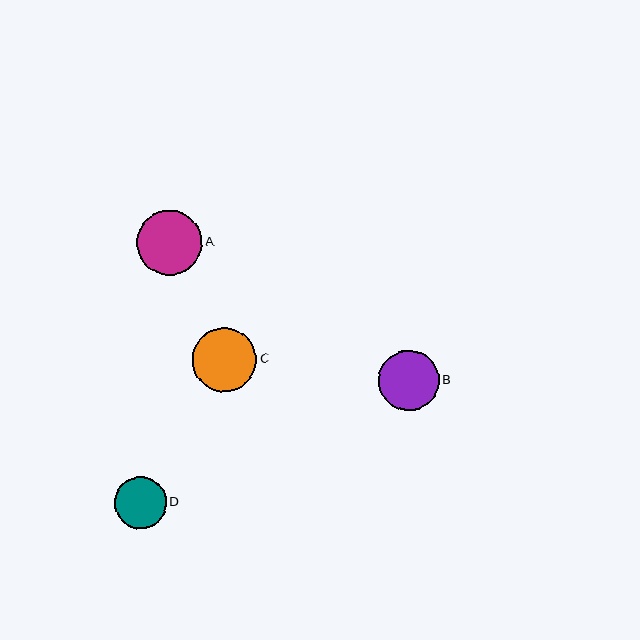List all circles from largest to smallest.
From largest to smallest: A, C, B, D.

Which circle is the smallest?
Circle D is the smallest with a size of approximately 52 pixels.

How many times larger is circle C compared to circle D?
Circle C is approximately 1.2 times the size of circle D.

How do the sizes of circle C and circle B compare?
Circle C and circle B are approximately the same size.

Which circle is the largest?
Circle A is the largest with a size of approximately 65 pixels.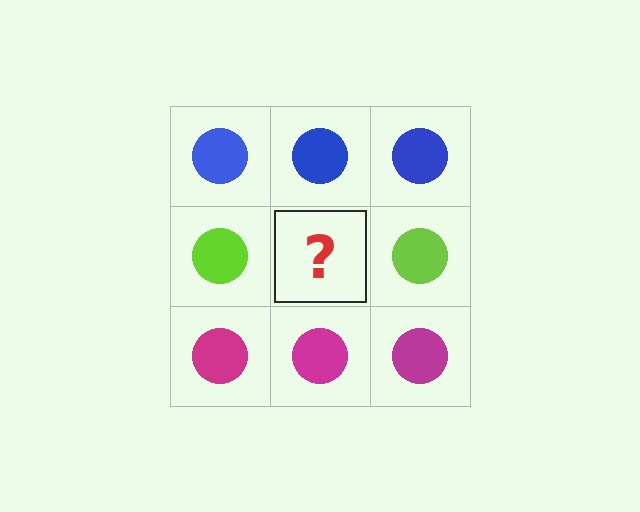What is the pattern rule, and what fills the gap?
The rule is that each row has a consistent color. The gap should be filled with a lime circle.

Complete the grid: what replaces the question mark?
The question mark should be replaced with a lime circle.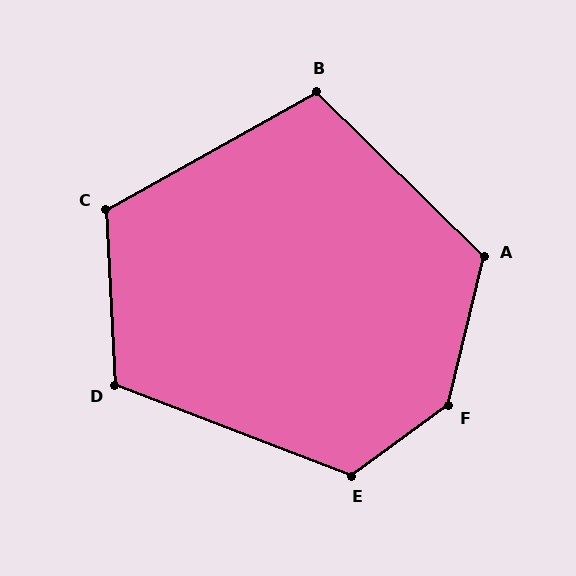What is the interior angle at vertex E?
Approximately 123 degrees (obtuse).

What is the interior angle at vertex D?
Approximately 114 degrees (obtuse).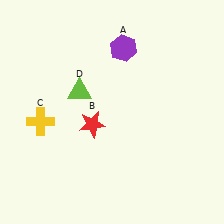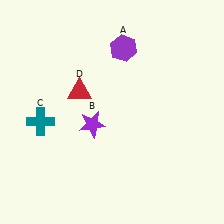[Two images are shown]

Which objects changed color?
B changed from red to purple. C changed from yellow to teal. D changed from lime to red.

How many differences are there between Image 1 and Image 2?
There are 3 differences between the two images.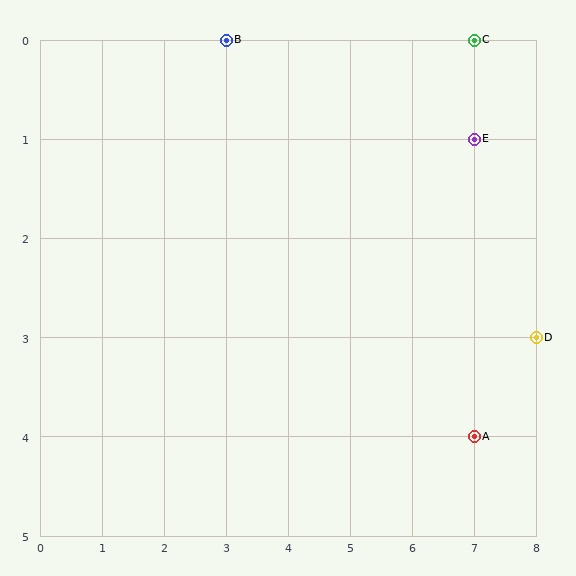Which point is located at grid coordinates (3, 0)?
Point B is at (3, 0).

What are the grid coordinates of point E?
Point E is at grid coordinates (7, 1).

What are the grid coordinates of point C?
Point C is at grid coordinates (7, 0).